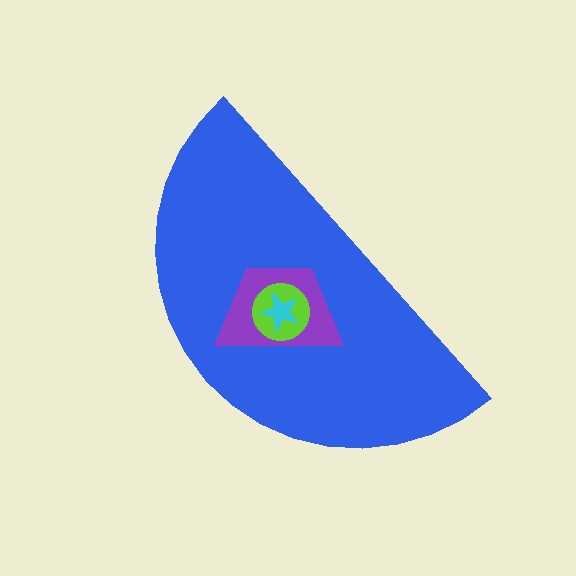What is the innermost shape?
The cyan star.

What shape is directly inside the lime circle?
The cyan star.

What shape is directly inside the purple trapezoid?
The lime circle.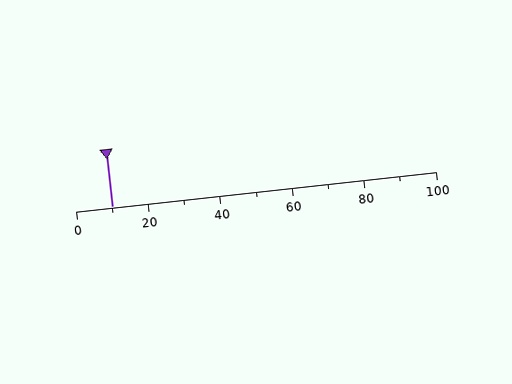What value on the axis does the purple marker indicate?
The marker indicates approximately 10.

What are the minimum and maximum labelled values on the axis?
The axis runs from 0 to 100.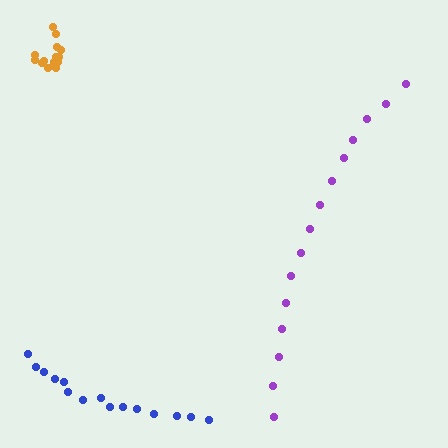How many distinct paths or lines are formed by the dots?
There are 3 distinct paths.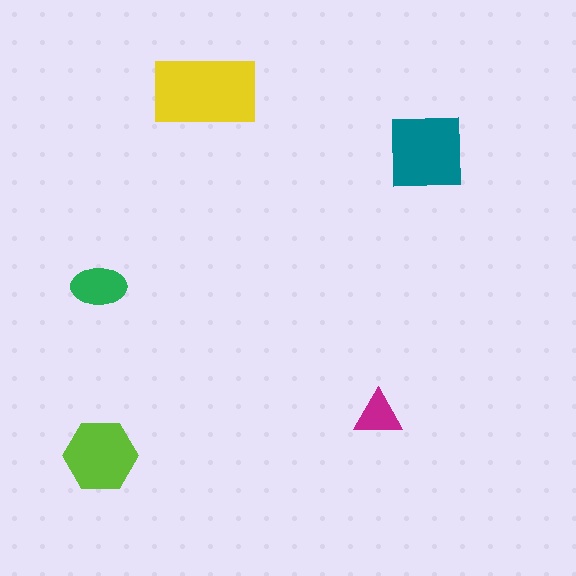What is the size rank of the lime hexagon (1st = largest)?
3rd.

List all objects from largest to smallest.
The yellow rectangle, the teal square, the lime hexagon, the green ellipse, the magenta triangle.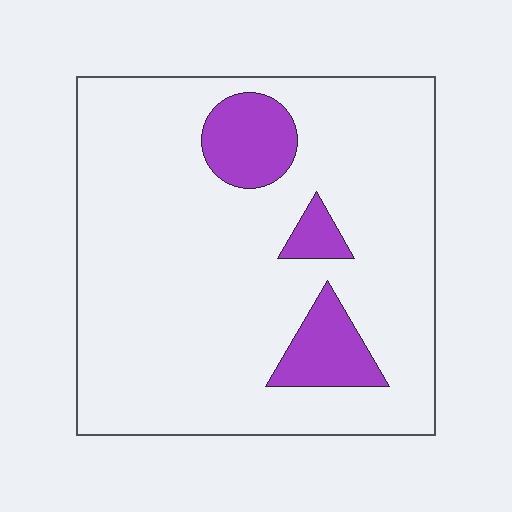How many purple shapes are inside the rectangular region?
3.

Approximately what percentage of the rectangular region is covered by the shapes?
Approximately 15%.